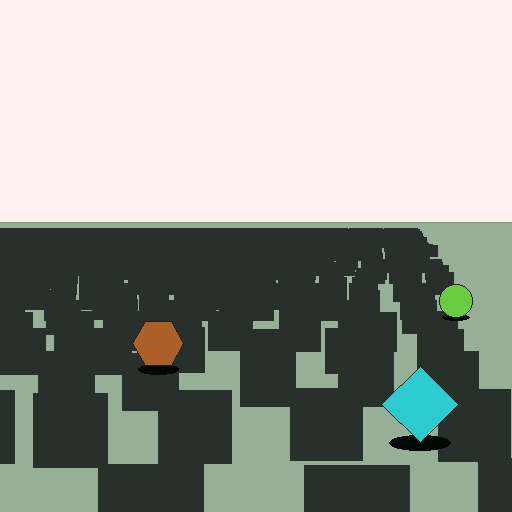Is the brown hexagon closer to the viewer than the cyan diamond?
No. The cyan diamond is closer — you can tell from the texture gradient: the ground texture is coarser near it.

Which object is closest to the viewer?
The cyan diamond is closest. The texture marks near it are larger and more spread out.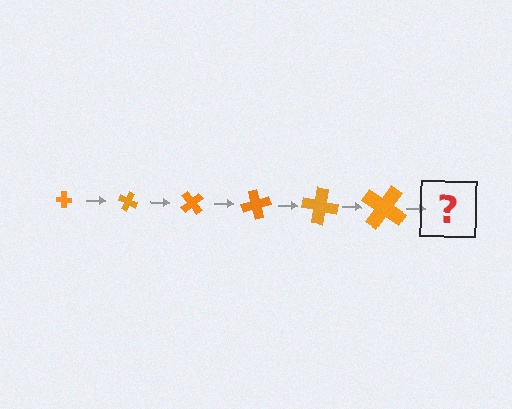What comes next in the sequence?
The next element should be a cross, larger than the previous one and rotated 150 degrees from the start.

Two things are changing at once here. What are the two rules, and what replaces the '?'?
The two rules are that the cross grows larger each step and it rotates 25 degrees each step. The '?' should be a cross, larger than the previous one and rotated 150 degrees from the start.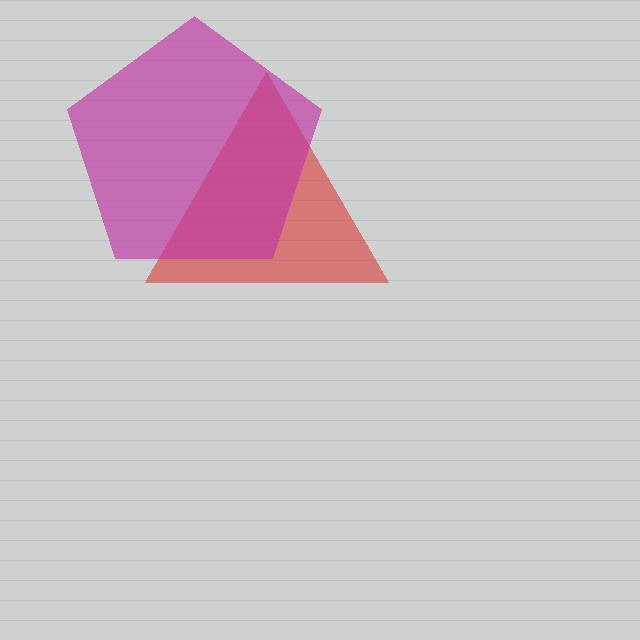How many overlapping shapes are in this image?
There are 2 overlapping shapes in the image.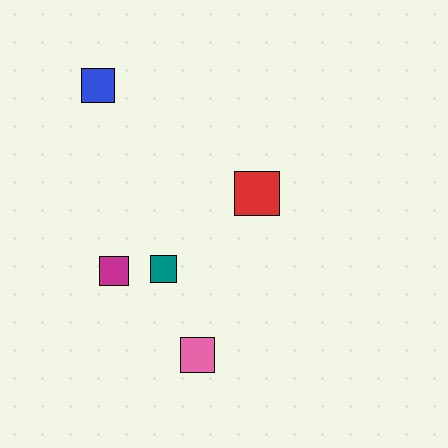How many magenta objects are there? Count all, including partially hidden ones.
There is 1 magenta object.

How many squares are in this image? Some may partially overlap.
There are 5 squares.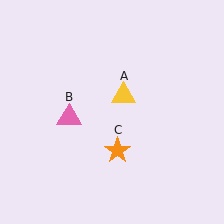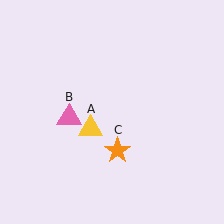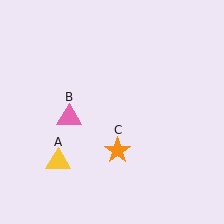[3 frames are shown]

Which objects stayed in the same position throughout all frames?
Pink triangle (object B) and orange star (object C) remained stationary.